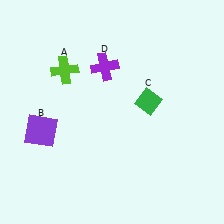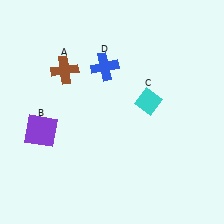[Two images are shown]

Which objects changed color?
A changed from lime to brown. C changed from green to cyan. D changed from purple to blue.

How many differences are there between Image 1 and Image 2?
There are 3 differences between the two images.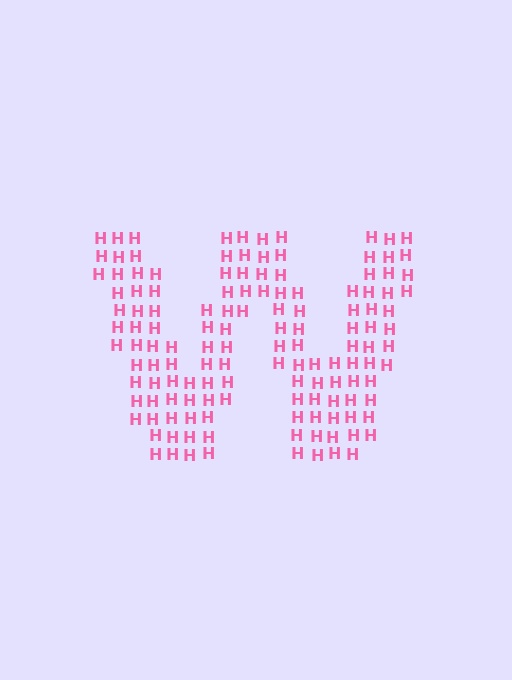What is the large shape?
The large shape is the letter W.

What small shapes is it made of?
It is made of small letter H's.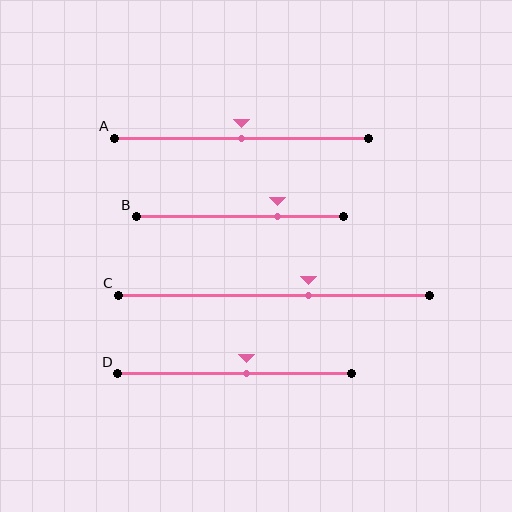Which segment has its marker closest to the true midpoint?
Segment A has its marker closest to the true midpoint.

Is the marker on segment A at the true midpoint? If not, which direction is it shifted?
Yes, the marker on segment A is at the true midpoint.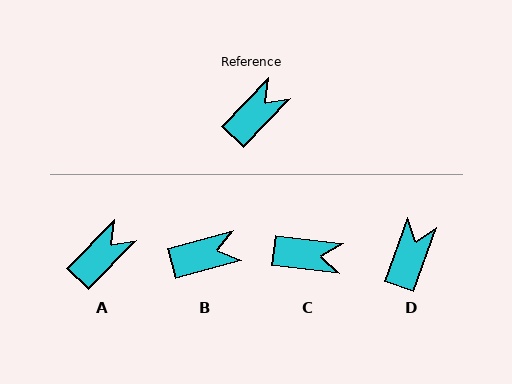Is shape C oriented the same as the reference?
No, it is off by about 52 degrees.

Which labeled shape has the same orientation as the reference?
A.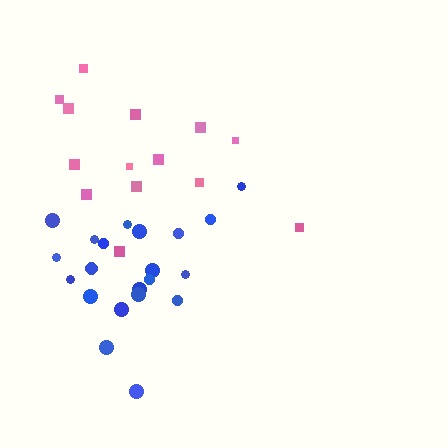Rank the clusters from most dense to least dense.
blue, pink.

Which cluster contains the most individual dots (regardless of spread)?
Blue (21).